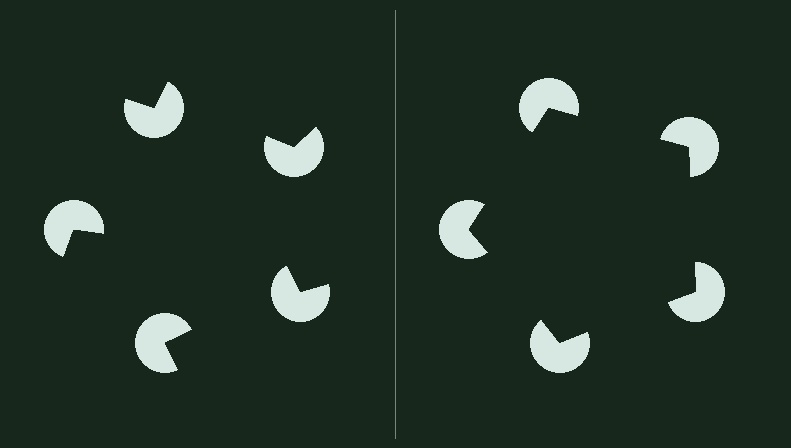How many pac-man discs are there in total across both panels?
10 — 5 on each side.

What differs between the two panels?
The pac-man discs are positioned identically on both sides; only the wedge orientations differ. On the right they align to a pentagon; on the left they are misaligned.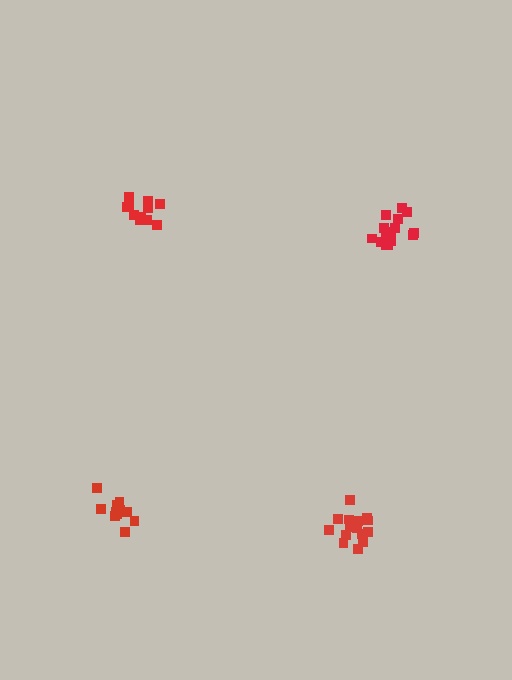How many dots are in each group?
Group 1: 15 dots, Group 2: 17 dots, Group 3: 15 dots, Group 4: 11 dots (58 total).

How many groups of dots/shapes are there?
There are 4 groups.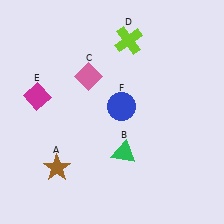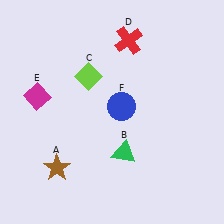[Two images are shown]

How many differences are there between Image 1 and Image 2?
There are 2 differences between the two images.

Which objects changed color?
C changed from pink to lime. D changed from lime to red.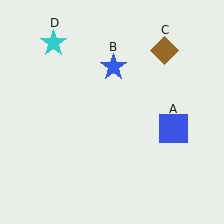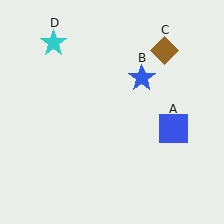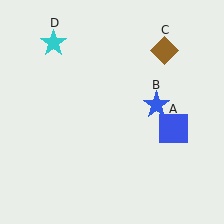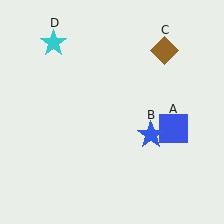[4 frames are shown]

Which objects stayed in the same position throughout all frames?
Blue square (object A) and brown diamond (object C) and cyan star (object D) remained stationary.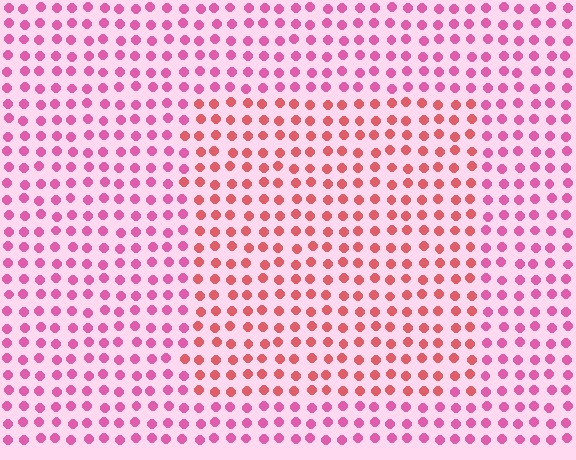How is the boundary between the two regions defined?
The boundary is defined purely by a slight shift in hue (about 32 degrees). Spacing, size, and orientation are identical on both sides.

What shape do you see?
I see a rectangle.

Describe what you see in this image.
The image is filled with small pink elements in a uniform arrangement. A rectangle-shaped region is visible where the elements are tinted to a slightly different hue, forming a subtle color boundary.